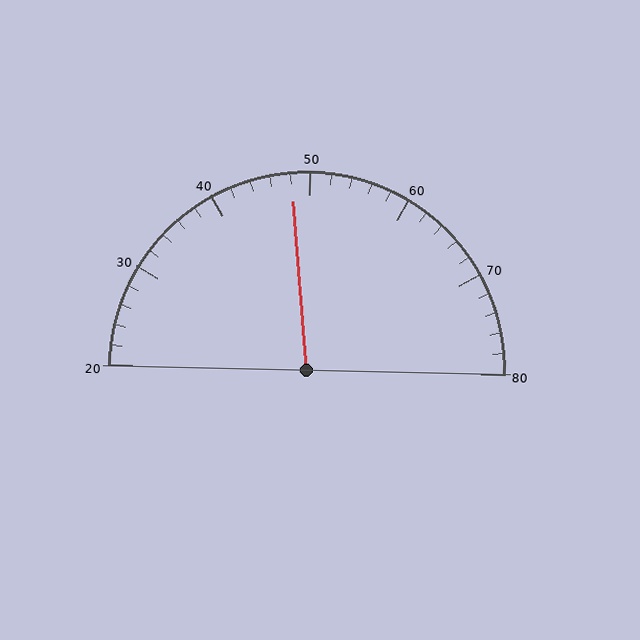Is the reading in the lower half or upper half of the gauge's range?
The reading is in the lower half of the range (20 to 80).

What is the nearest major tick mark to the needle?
The nearest major tick mark is 50.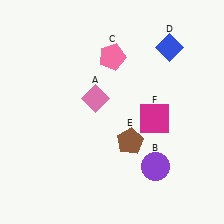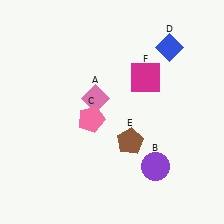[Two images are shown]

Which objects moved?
The objects that moved are: the pink pentagon (C), the magenta square (F).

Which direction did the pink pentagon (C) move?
The pink pentagon (C) moved down.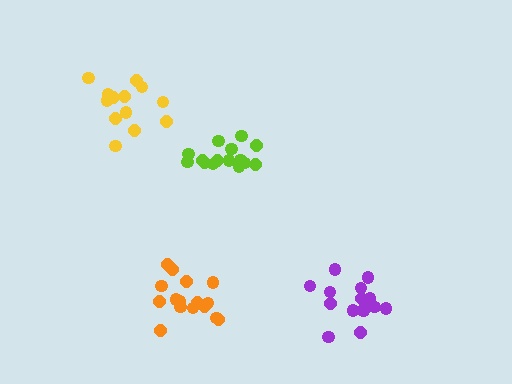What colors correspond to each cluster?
The clusters are colored: yellow, orange, purple, lime.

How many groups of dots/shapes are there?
There are 4 groups.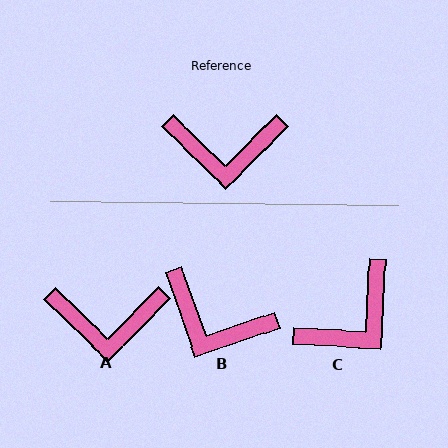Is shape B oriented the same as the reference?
No, it is off by about 27 degrees.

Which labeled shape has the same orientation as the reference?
A.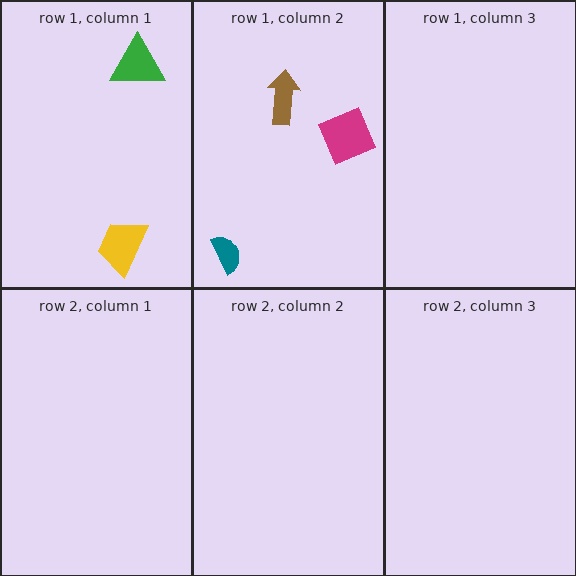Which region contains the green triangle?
The row 1, column 1 region.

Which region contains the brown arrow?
The row 1, column 2 region.